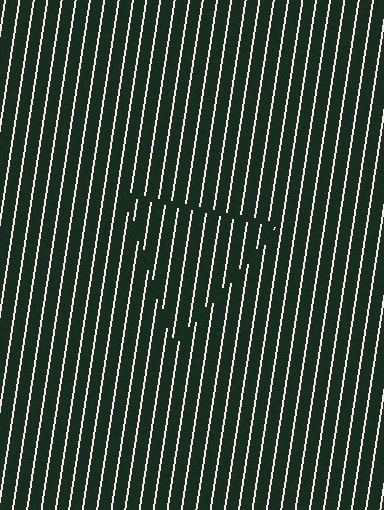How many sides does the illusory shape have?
3 sides — the line-ends trace a triangle.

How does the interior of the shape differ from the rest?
The interior of the shape contains the same grating, shifted by half a period — the contour is defined by the phase discontinuity where line-ends from the inner and outer gratings abut.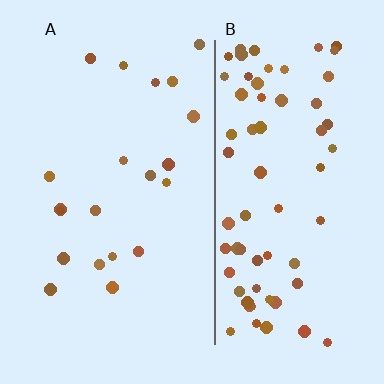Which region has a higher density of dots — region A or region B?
B (the right).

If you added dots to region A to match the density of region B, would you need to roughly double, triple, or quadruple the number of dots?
Approximately triple.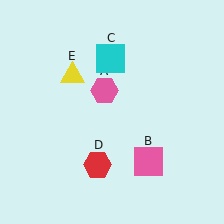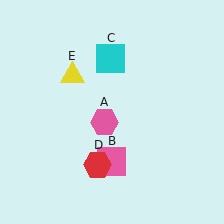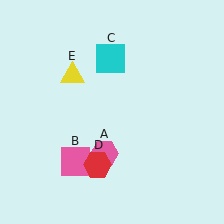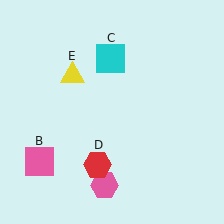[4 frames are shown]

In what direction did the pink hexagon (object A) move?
The pink hexagon (object A) moved down.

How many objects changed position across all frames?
2 objects changed position: pink hexagon (object A), pink square (object B).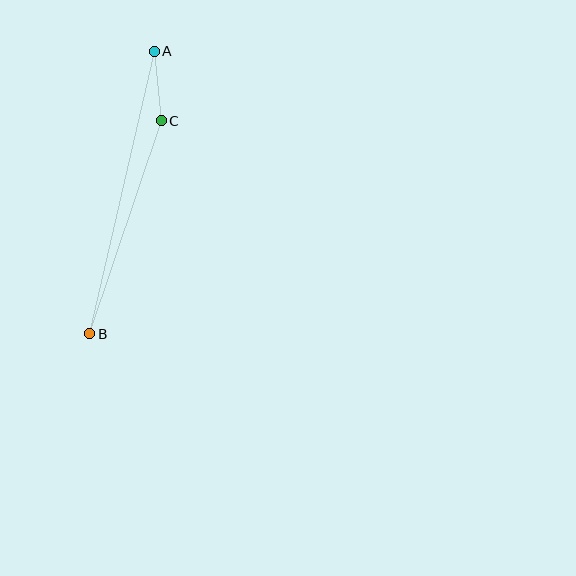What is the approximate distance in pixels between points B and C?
The distance between B and C is approximately 225 pixels.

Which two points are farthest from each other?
Points A and B are farthest from each other.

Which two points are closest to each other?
Points A and C are closest to each other.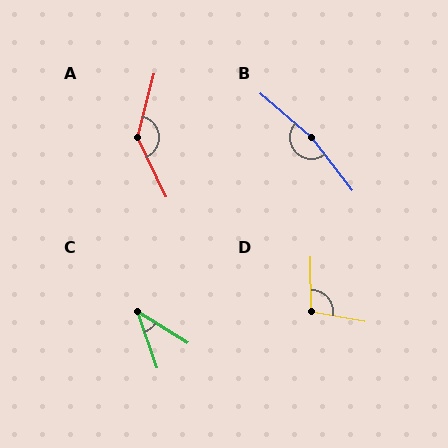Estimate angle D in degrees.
Approximately 101 degrees.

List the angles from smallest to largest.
C (39°), D (101°), A (140°), B (169°).